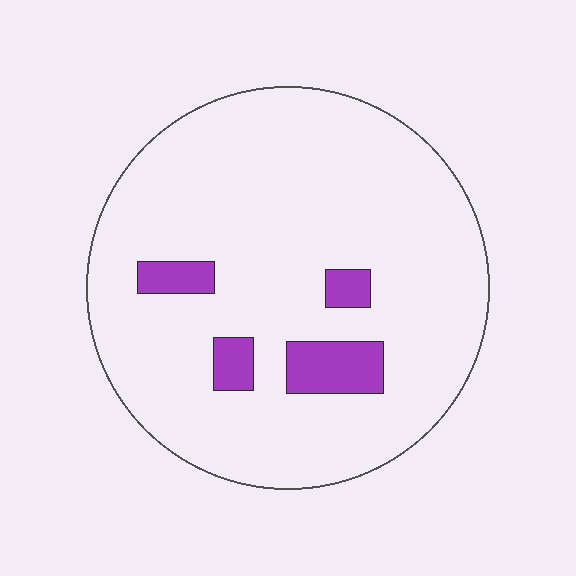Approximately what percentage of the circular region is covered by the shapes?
Approximately 10%.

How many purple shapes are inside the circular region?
4.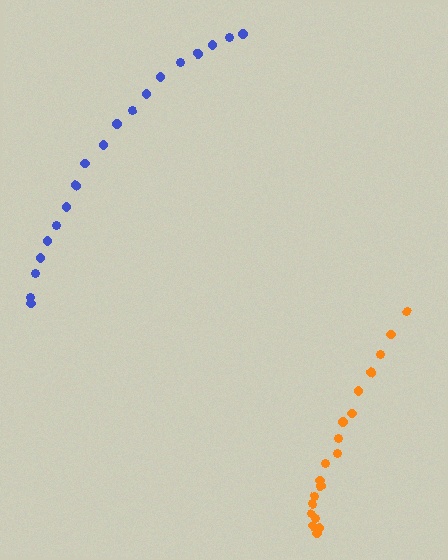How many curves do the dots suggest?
There are 2 distinct paths.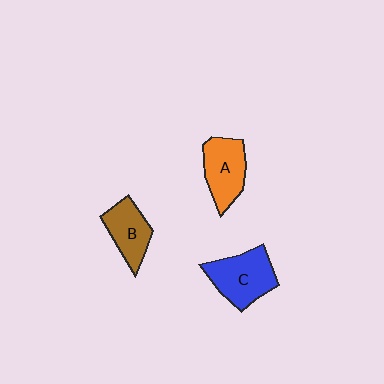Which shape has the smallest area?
Shape B (brown).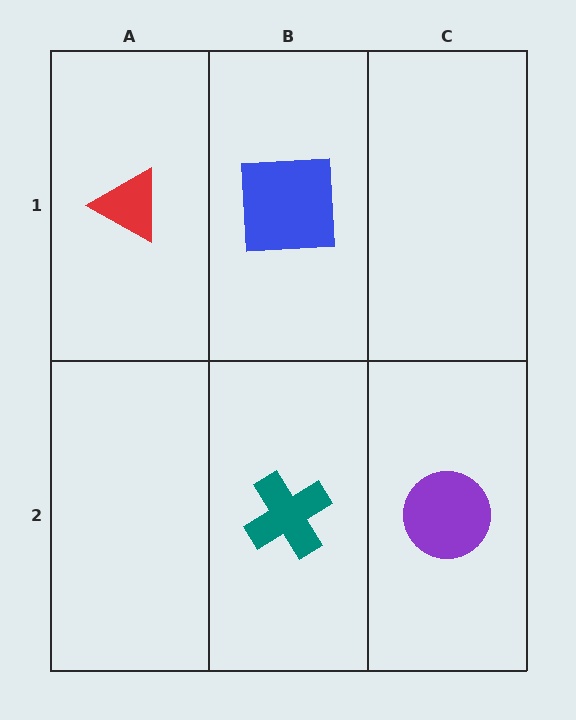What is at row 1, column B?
A blue square.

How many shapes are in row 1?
2 shapes.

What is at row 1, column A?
A red triangle.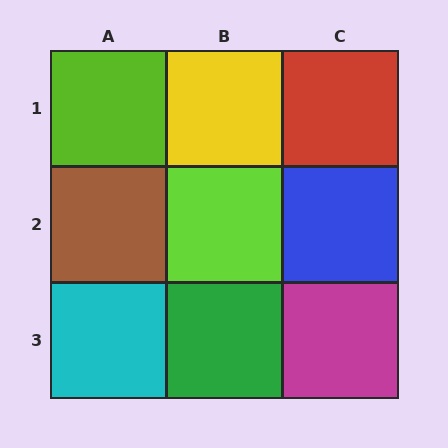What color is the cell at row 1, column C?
Red.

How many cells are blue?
1 cell is blue.